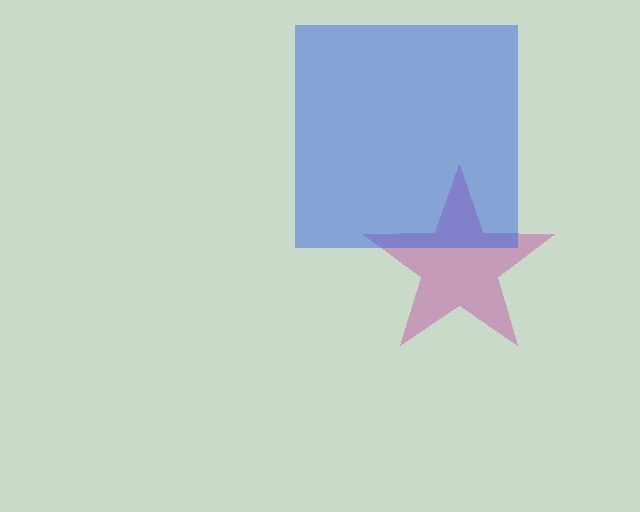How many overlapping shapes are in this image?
There are 2 overlapping shapes in the image.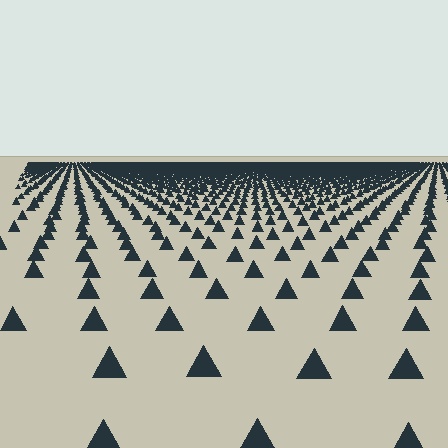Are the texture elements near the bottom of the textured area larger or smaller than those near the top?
Larger. Near the bottom, elements are closer to the viewer and appear at a bigger on-screen size.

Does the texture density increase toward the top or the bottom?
Density increases toward the top.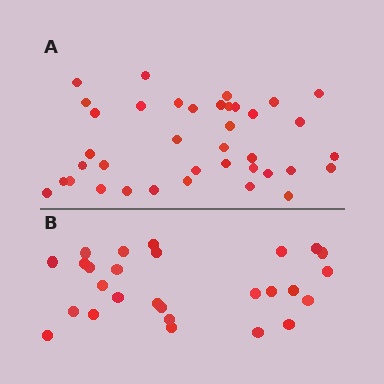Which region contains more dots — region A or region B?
Region A (the top region) has more dots.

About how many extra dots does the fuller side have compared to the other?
Region A has roughly 12 or so more dots than region B.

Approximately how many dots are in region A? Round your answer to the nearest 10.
About 40 dots. (The exact count is 38, which rounds to 40.)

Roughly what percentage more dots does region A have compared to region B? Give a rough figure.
About 40% more.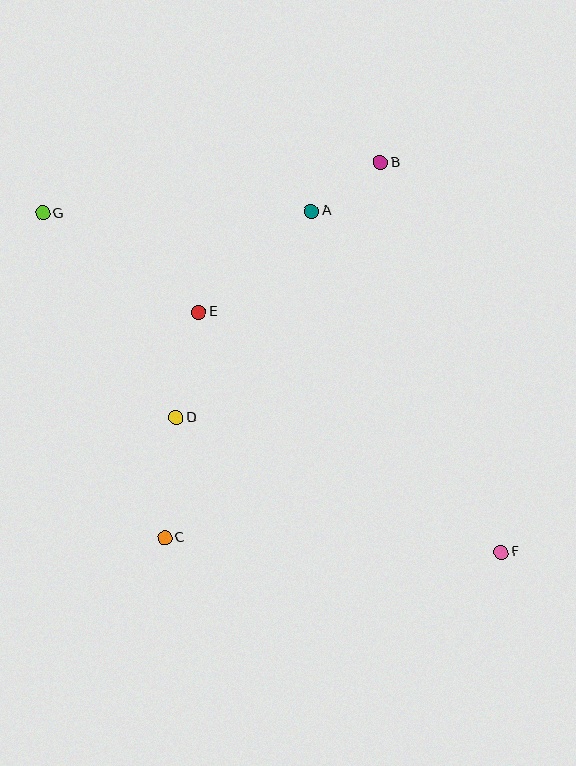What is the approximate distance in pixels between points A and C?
The distance between A and C is approximately 358 pixels.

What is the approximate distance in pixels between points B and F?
The distance between B and F is approximately 408 pixels.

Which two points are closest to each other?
Points A and B are closest to each other.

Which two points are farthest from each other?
Points F and G are farthest from each other.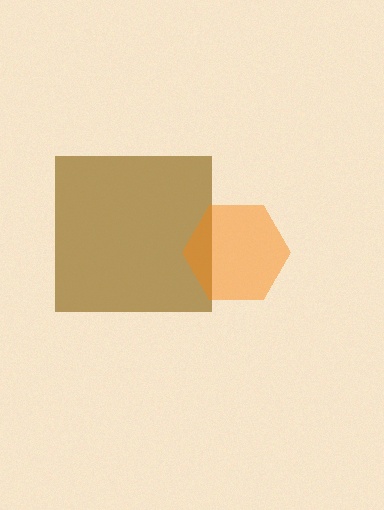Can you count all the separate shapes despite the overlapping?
Yes, there are 2 separate shapes.